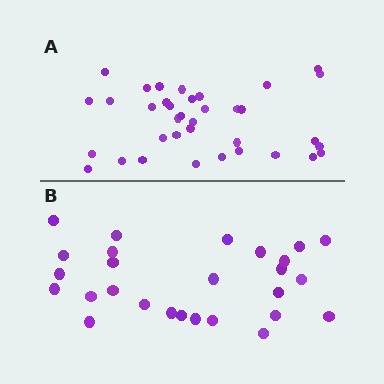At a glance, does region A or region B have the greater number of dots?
Region A (the top region) has more dots.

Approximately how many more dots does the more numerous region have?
Region A has roughly 8 or so more dots than region B.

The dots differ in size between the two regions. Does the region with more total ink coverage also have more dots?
No. Region B has more total ink coverage because its dots are larger, but region A actually contains more individual dots. Total area can be misleading — the number of items is what matters here.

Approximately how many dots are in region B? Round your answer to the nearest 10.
About 30 dots. (The exact count is 27, which rounds to 30.)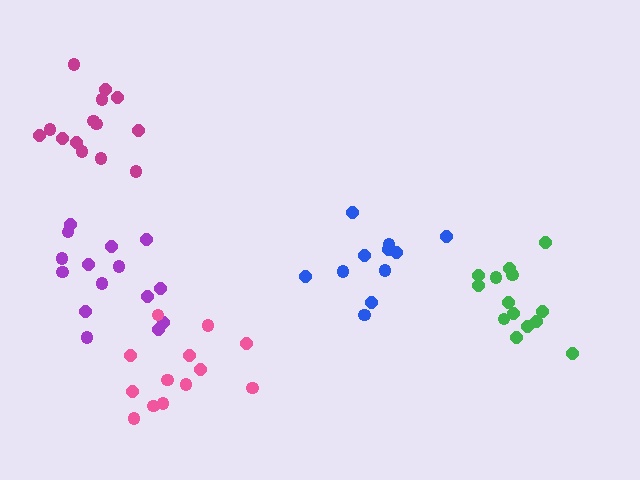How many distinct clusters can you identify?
There are 5 distinct clusters.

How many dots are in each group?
Group 1: 15 dots, Group 2: 14 dots, Group 3: 13 dots, Group 4: 11 dots, Group 5: 14 dots (67 total).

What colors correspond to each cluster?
The clusters are colored: purple, green, pink, blue, magenta.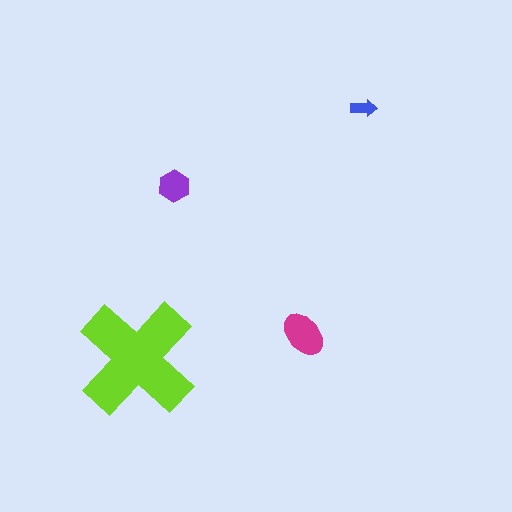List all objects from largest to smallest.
The lime cross, the magenta ellipse, the purple hexagon, the blue arrow.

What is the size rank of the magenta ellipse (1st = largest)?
2nd.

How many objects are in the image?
There are 4 objects in the image.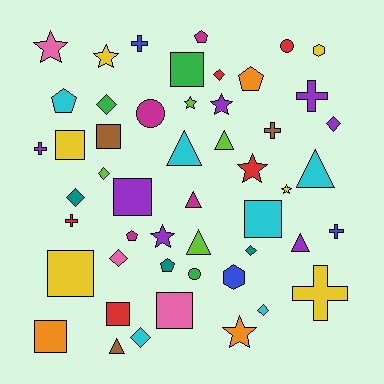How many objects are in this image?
There are 50 objects.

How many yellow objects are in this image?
There are 6 yellow objects.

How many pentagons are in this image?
There are 5 pentagons.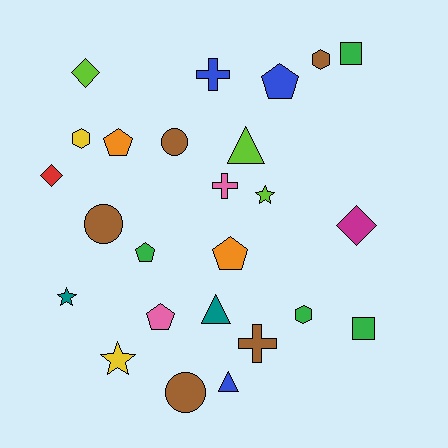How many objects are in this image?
There are 25 objects.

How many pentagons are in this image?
There are 5 pentagons.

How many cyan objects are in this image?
There are no cyan objects.